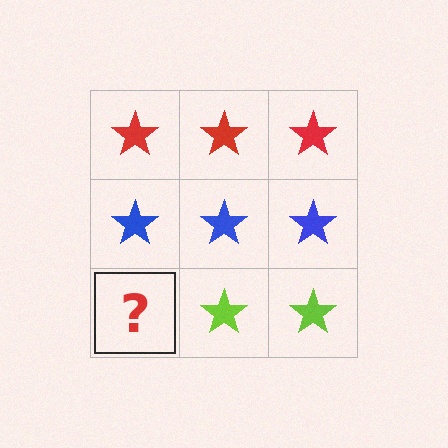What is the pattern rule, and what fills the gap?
The rule is that each row has a consistent color. The gap should be filled with a lime star.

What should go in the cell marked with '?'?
The missing cell should contain a lime star.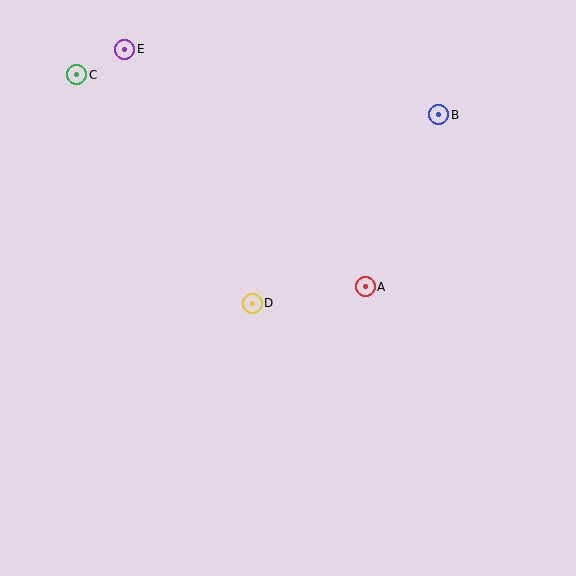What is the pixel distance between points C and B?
The distance between C and B is 364 pixels.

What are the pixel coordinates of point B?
Point B is at (439, 115).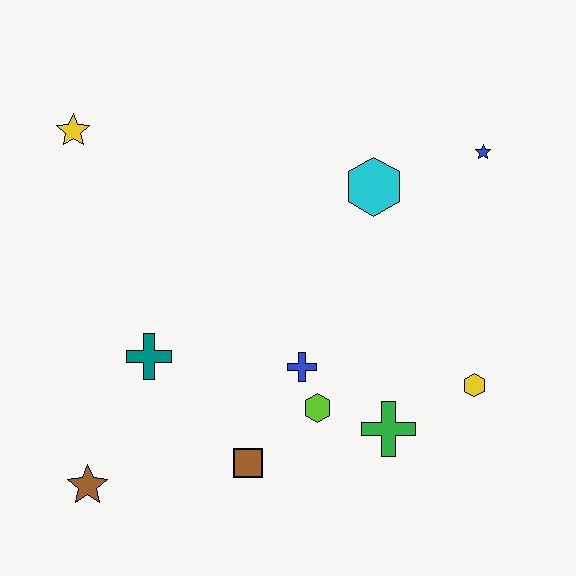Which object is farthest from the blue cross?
The yellow star is farthest from the blue cross.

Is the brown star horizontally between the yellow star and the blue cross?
Yes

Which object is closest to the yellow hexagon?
The green cross is closest to the yellow hexagon.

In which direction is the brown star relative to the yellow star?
The brown star is below the yellow star.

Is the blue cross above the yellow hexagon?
Yes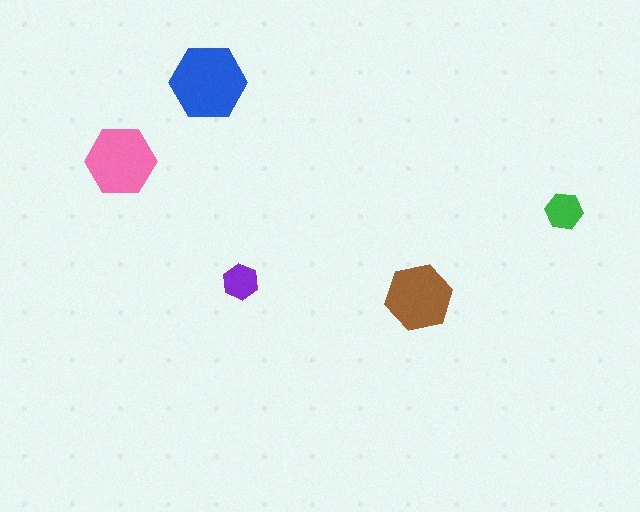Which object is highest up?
The blue hexagon is topmost.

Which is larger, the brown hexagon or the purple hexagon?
The brown one.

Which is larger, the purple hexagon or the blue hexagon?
The blue one.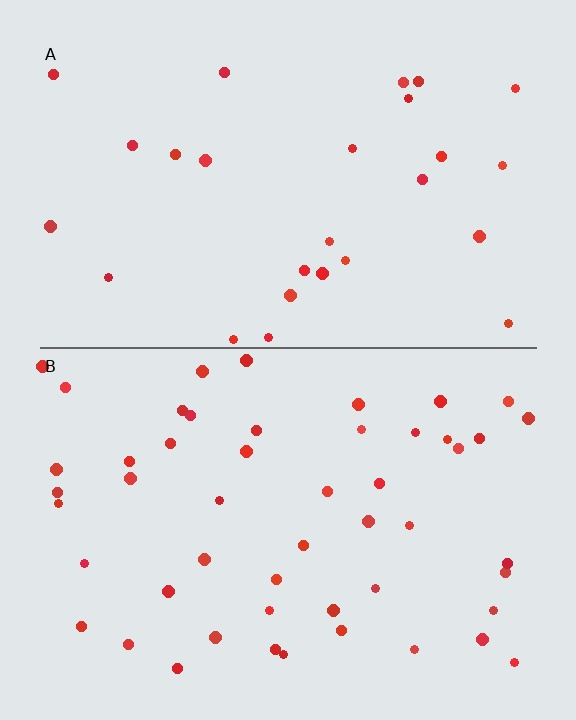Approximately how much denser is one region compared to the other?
Approximately 1.9× — region B over region A.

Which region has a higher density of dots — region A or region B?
B (the bottom).